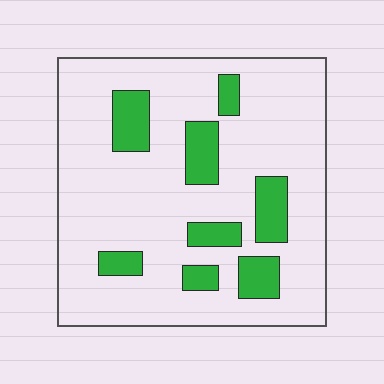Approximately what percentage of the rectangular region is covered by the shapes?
Approximately 20%.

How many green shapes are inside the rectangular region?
8.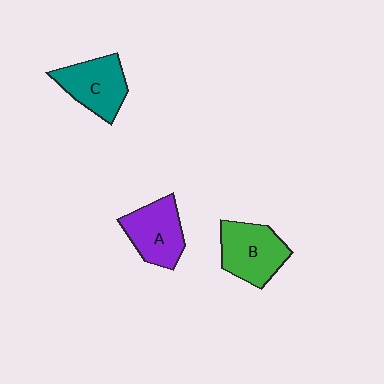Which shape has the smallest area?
Shape C (teal).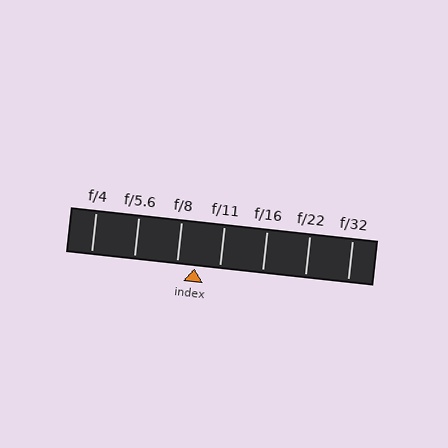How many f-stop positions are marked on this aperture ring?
There are 7 f-stop positions marked.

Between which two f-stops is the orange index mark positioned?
The index mark is between f/8 and f/11.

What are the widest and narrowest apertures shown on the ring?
The widest aperture shown is f/4 and the narrowest is f/32.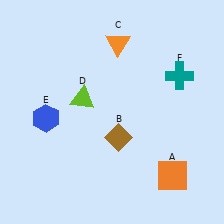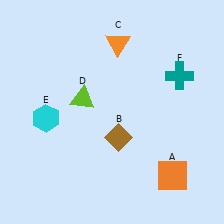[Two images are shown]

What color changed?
The hexagon (E) changed from blue in Image 1 to cyan in Image 2.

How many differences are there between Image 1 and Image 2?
There is 1 difference between the two images.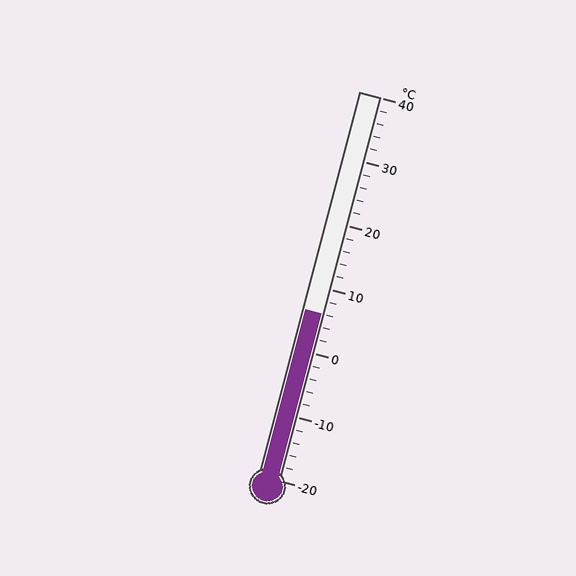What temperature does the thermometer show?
The thermometer shows approximately 6°C.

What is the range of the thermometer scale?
The thermometer scale ranges from -20°C to 40°C.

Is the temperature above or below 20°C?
The temperature is below 20°C.